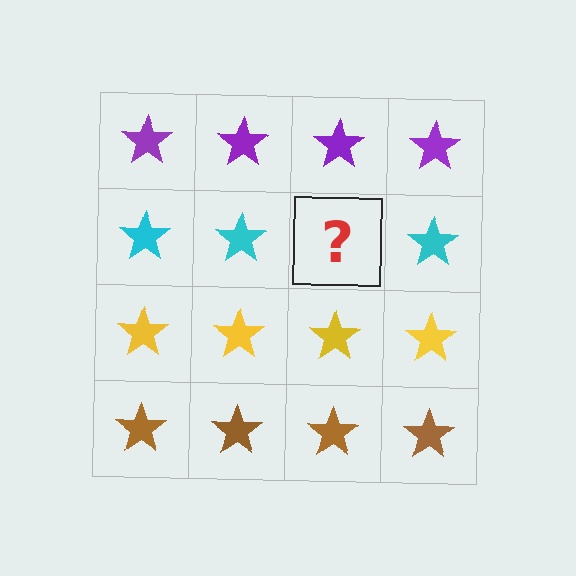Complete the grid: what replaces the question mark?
The question mark should be replaced with a cyan star.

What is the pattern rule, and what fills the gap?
The rule is that each row has a consistent color. The gap should be filled with a cyan star.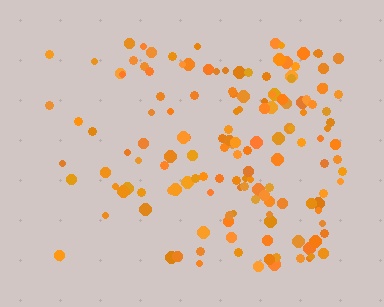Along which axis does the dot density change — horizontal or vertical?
Horizontal.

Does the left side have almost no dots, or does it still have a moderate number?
Still a moderate number, just noticeably fewer than the right.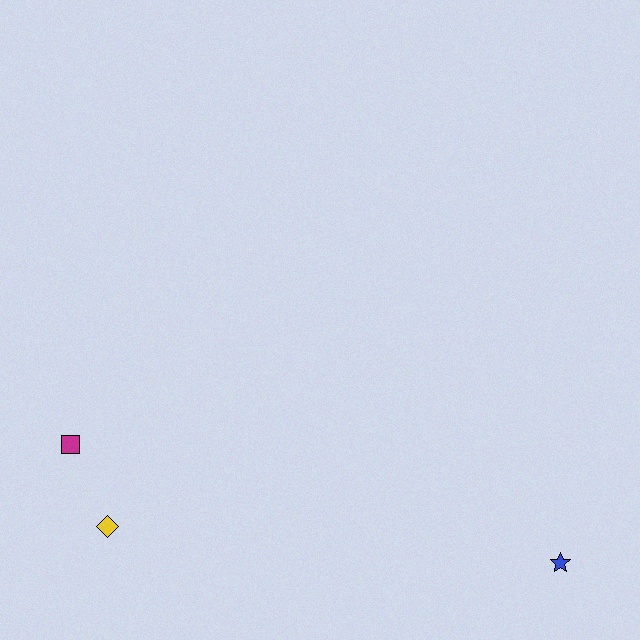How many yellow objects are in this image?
There is 1 yellow object.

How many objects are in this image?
There are 3 objects.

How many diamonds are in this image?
There is 1 diamond.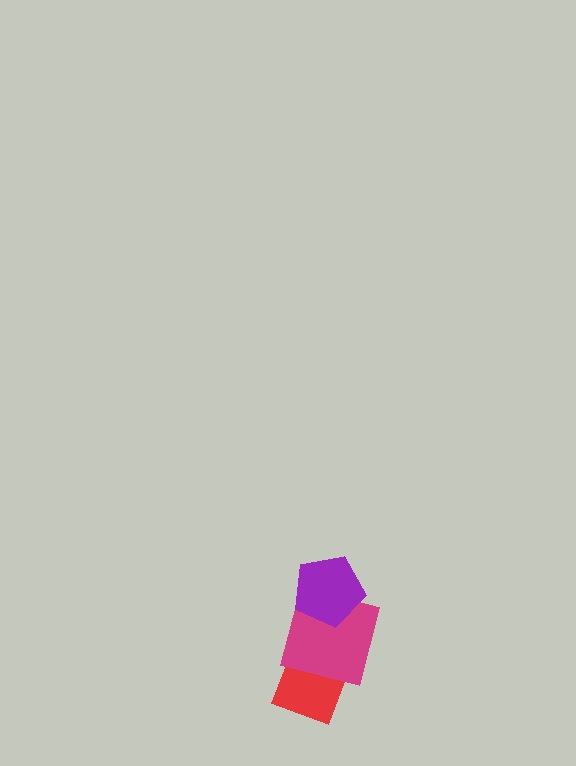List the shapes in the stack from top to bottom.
From top to bottom: the purple pentagon, the magenta square, the red diamond.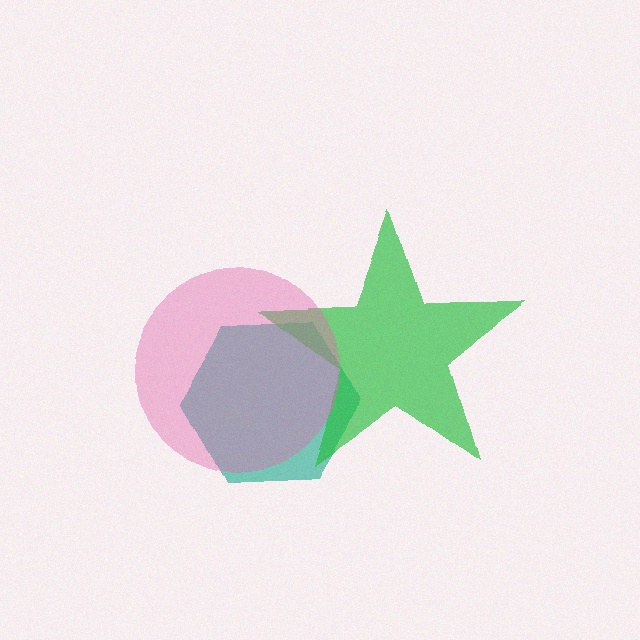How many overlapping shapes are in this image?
There are 3 overlapping shapes in the image.